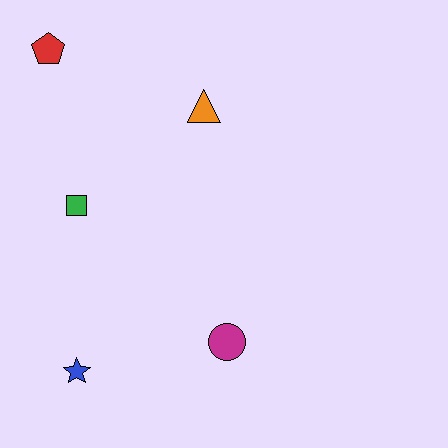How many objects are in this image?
There are 5 objects.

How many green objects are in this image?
There is 1 green object.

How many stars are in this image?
There is 1 star.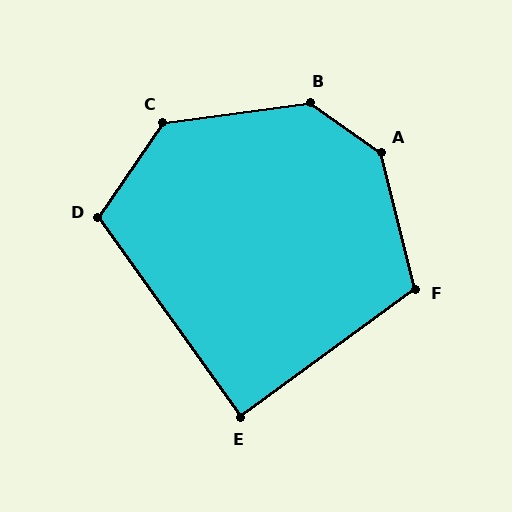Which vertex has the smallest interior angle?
E, at approximately 89 degrees.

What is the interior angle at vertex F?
Approximately 112 degrees (obtuse).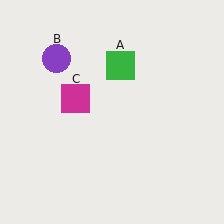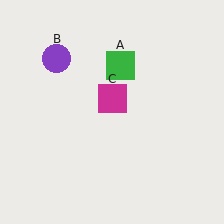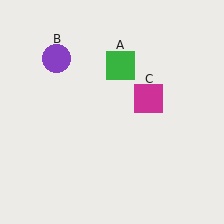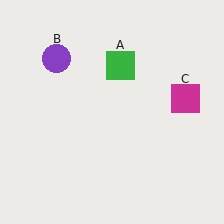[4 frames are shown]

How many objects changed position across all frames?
1 object changed position: magenta square (object C).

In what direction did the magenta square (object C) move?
The magenta square (object C) moved right.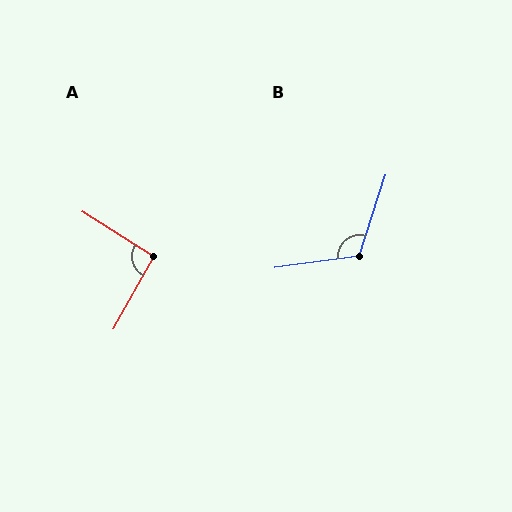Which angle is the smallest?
A, at approximately 93 degrees.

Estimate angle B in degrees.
Approximately 116 degrees.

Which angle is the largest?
B, at approximately 116 degrees.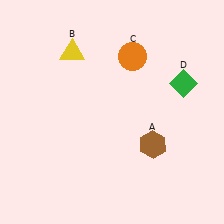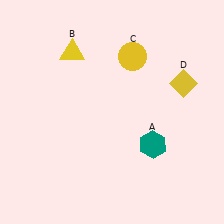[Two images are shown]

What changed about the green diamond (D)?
In Image 1, D is green. In Image 2, it changed to yellow.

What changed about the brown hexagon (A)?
In Image 1, A is brown. In Image 2, it changed to teal.